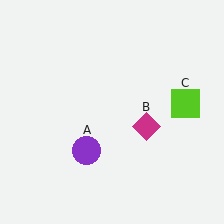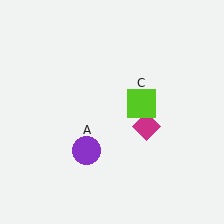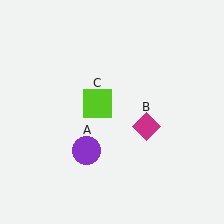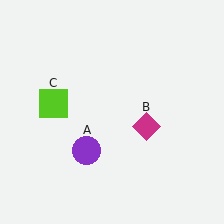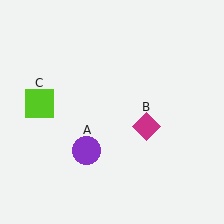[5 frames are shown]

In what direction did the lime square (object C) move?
The lime square (object C) moved left.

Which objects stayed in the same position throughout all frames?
Purple circle (object A) and magenta diamond (object B) remained stationary.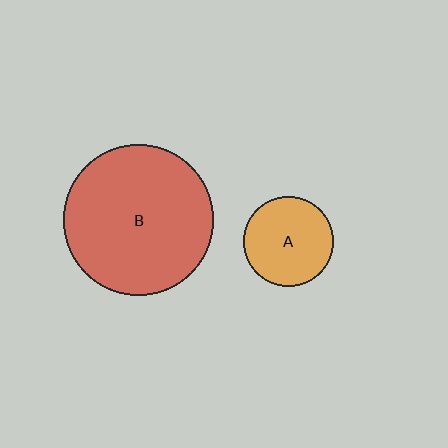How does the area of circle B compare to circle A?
Approximately 2.8 times.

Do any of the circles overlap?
No, none of the circles overlap.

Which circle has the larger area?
Circle B (red).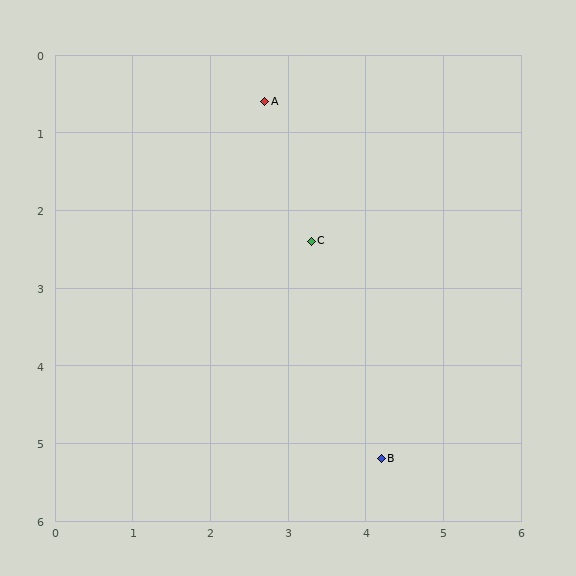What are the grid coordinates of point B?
Point B is at approximately (4.2, 5.2).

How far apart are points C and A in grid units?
Points C and A are about 1.9 grid units apart.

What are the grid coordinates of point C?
Point C is at approximately (3.3, 2.4).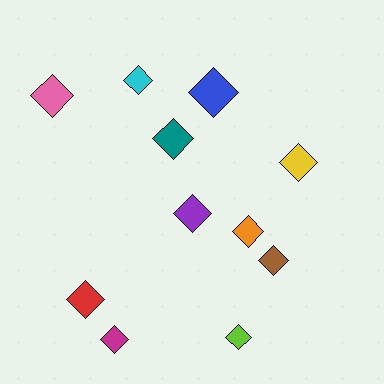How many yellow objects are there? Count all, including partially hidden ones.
There is 1 yellow object.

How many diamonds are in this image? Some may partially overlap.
There are 11 diamonds.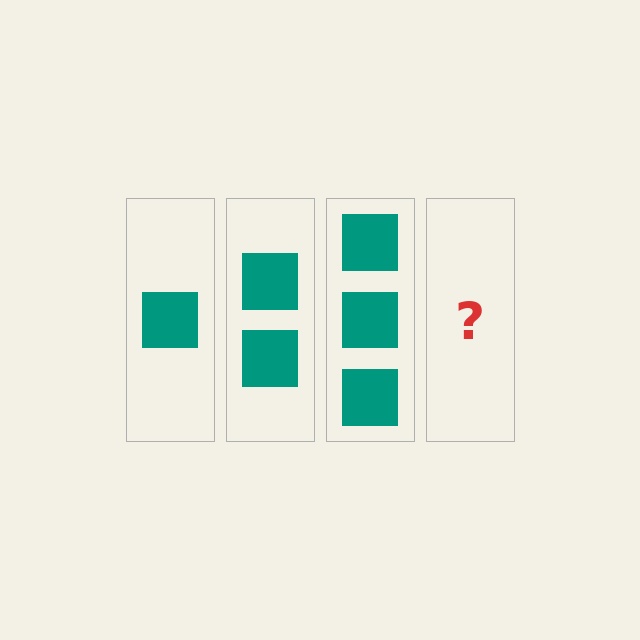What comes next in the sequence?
The next element should be 4 squares.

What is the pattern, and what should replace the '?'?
The pattern is that each step adds one more square. The '?' should be 4 squares.